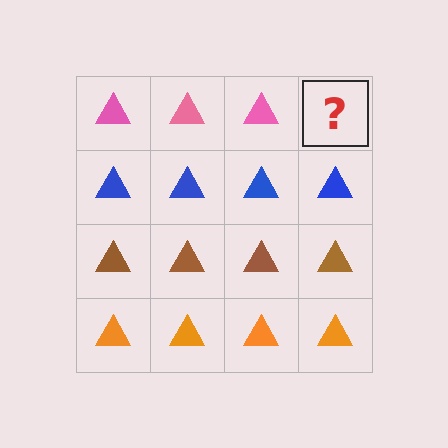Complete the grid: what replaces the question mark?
The question mark should be replaced with a pink triangle.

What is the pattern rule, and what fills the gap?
The rule is that each row has a consistent color. The gap should be filled with a pink triangle.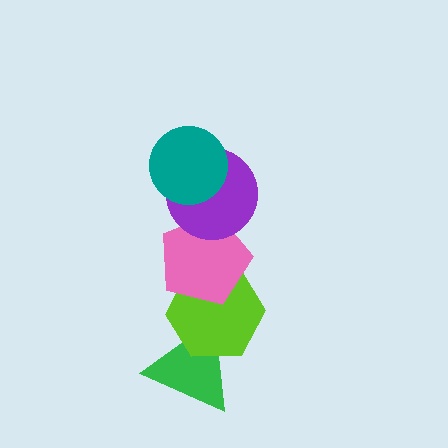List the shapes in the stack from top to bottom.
From top to bottom: the teal circle, the purple circle, the pink pentagon, the lime hexagon, the green triangle.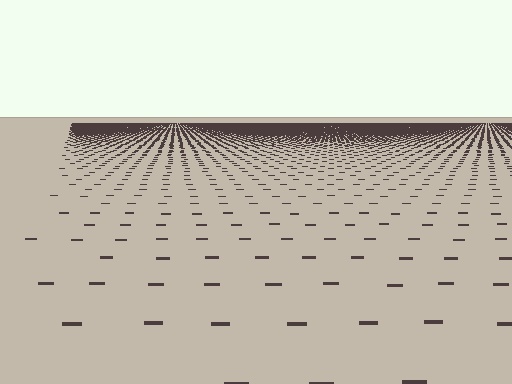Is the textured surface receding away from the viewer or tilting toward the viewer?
The surface is receding away from the viewer. Texture elements get smaller and denser toward the top.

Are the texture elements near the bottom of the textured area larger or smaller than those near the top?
Larger. Near the bottom, elements are closer to the viewer and appear at a bigger on-screen size.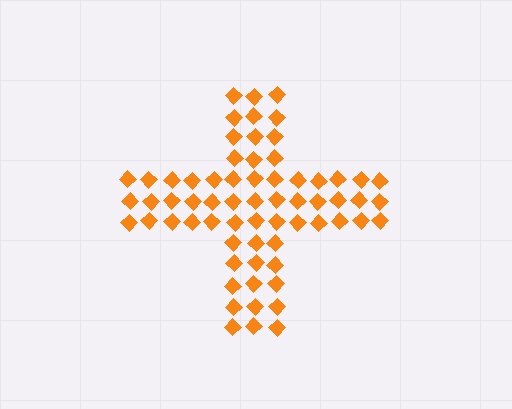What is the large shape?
The large shape is a cross.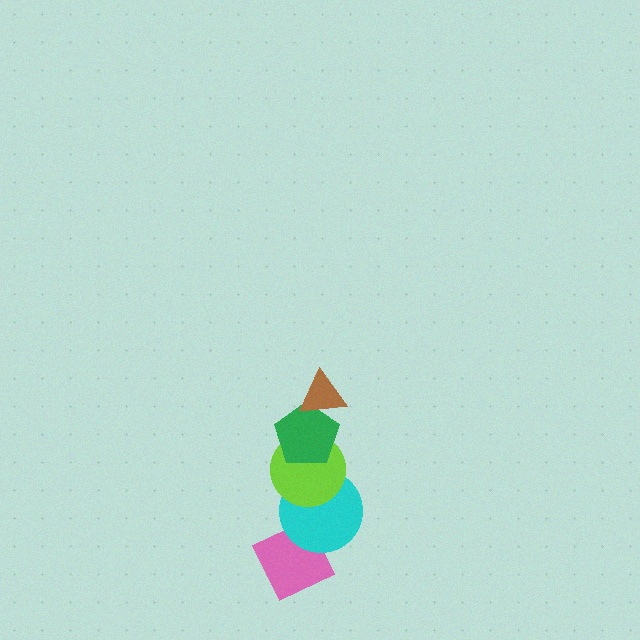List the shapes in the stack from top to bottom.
From top to bottom: the brown triangle, the green pentagon, the lime circle, the cyan circle, the pink diamond.